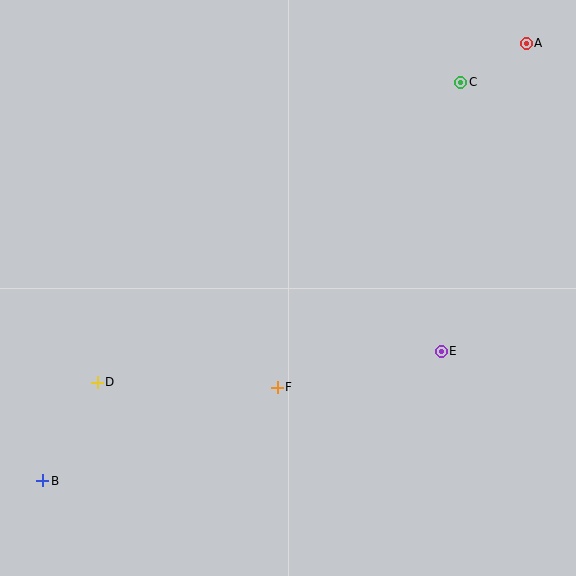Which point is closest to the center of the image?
Point F at (277, 387) is closest to the center.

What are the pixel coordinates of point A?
Point A is at (526, 43).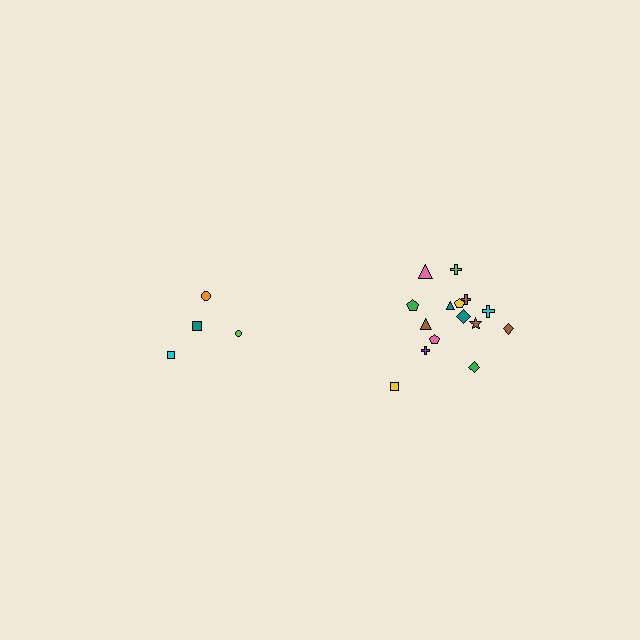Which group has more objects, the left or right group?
The right group.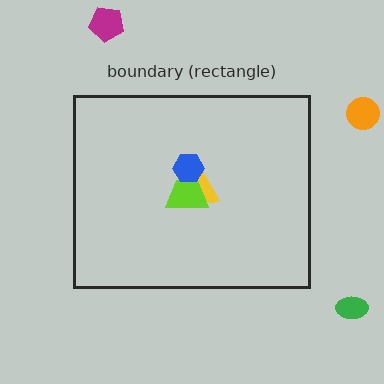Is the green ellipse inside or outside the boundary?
Outside.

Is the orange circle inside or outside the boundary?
Outside.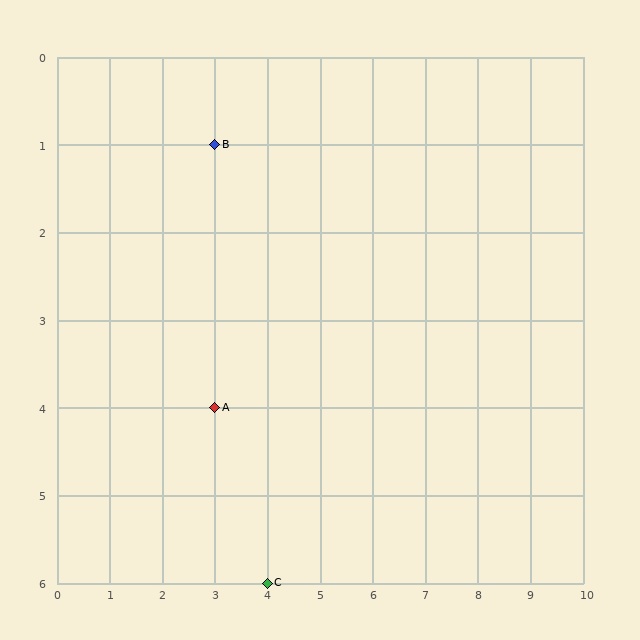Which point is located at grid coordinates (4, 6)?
Point C is at (4, 6).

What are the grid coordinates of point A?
Point A is at grid coordinates (3, 4).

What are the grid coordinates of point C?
Point C is at grid coordinates (4, 6).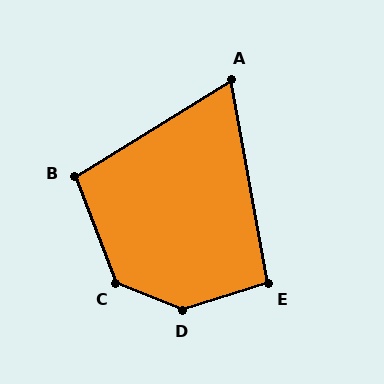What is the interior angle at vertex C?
Approximately 134 degrees (obtuse).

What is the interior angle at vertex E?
Approximately 97 degrees (obtuse).